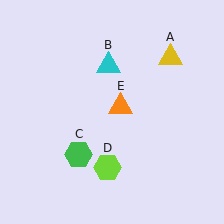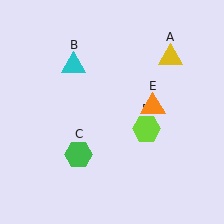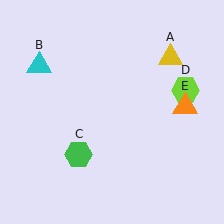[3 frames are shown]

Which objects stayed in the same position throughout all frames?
Yellow triangle (object A) and green hexagon (object C) remained stationary.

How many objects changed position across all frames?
3 objects changed position: cyan triangle (object B), lime hexagon (object D), orange triangle (object E).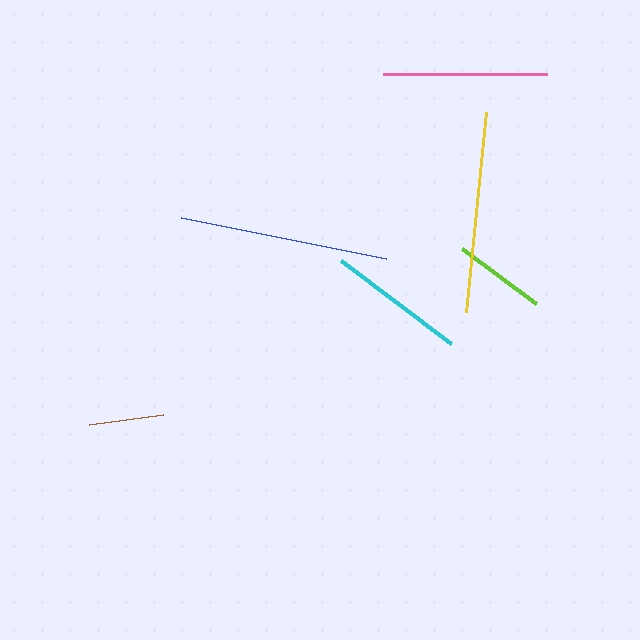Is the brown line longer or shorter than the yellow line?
The yellow line is longer than the brown line.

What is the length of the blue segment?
The blue segment is approximately 209 pixels long.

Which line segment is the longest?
The blue line is the longest at approximately 209 pixels.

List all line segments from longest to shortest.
From longest to shortest: blue, yellow, pink, cyan, lime, brown.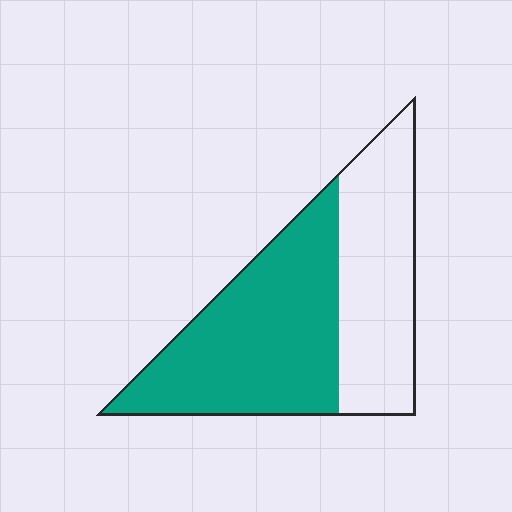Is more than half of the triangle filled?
Yes.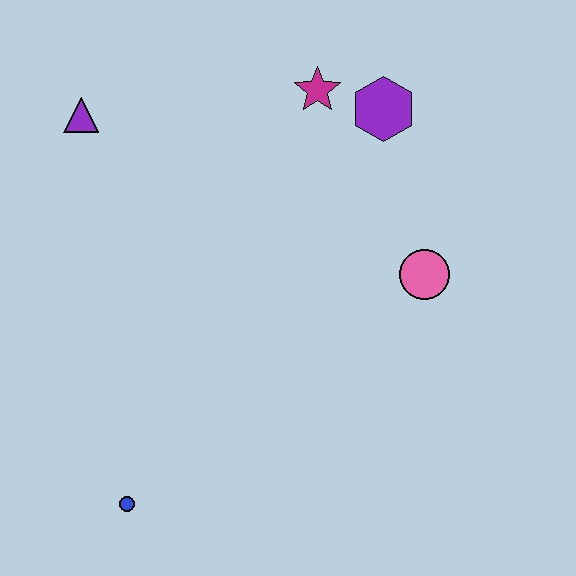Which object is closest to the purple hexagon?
The magenta star is closest to the purple hexagon.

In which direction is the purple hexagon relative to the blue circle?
The purple hexagon is above the blue circle.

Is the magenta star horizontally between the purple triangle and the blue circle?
No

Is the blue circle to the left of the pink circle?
Yes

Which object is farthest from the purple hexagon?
The blue circle is farthest from the purple hexagon.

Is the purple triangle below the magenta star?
Yes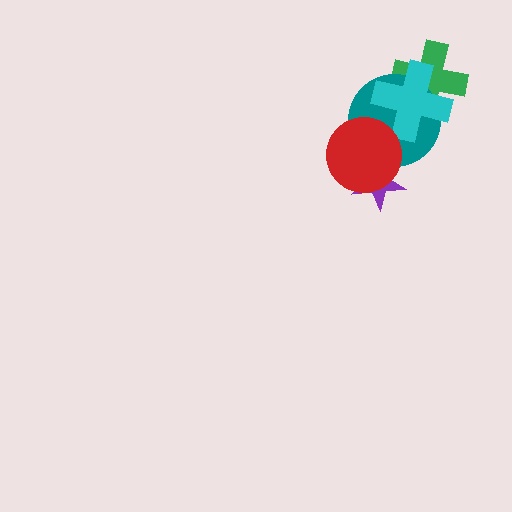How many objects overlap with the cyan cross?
2 objects overlap with the cyan cross.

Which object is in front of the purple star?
The red circle is in front of the purple star.